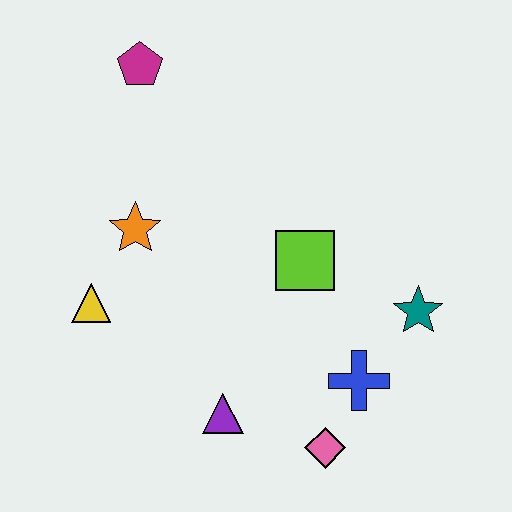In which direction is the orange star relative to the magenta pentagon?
The orange star is below the magenta pentagon.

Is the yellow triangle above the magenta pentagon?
No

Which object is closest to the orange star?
The yellow triangle is closest to the orange star.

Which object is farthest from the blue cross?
The magenta pentagon is farthest from the blue cross.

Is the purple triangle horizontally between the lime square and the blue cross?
No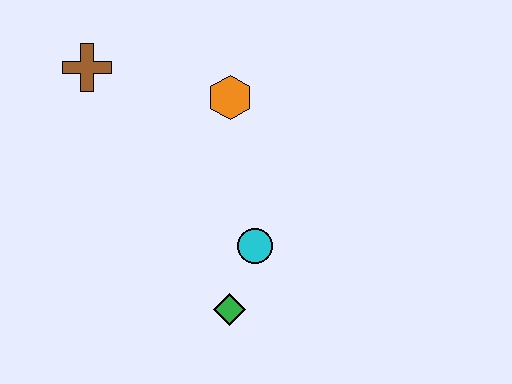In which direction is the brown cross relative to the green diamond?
The brown cross is above the green diamond.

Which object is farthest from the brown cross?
The green diamond is farthest from the brown cross.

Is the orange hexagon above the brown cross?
No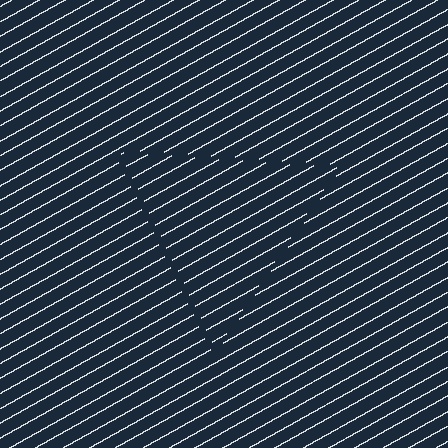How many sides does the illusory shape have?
3 sides — the line-ends trace a triangle.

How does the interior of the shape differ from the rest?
The interior of the shape contains the same grating, shifted by half a period — the contour is defined by the phase discontinuity where line-ends from the inner and outer gratings abut.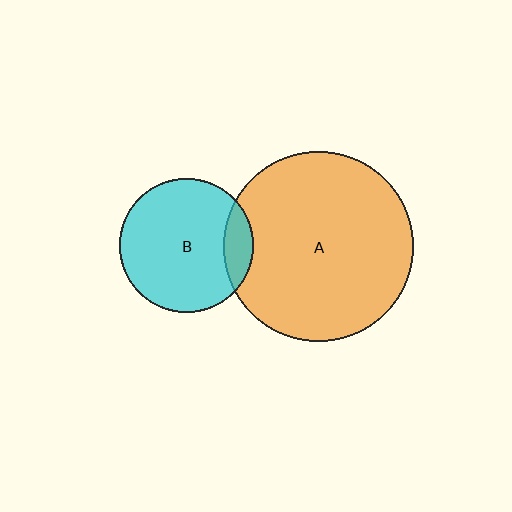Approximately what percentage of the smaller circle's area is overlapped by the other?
Approximately 15%.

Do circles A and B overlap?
Yes.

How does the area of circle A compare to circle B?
Approximately 2.0 times.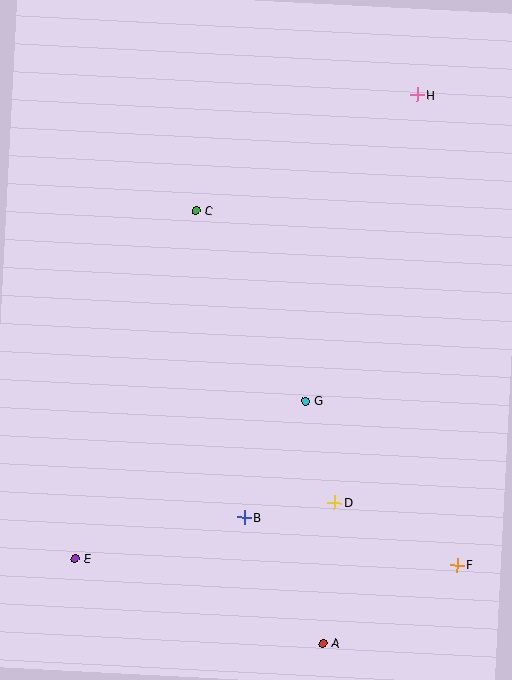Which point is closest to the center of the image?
Point G at (305, 401) is closest to the center.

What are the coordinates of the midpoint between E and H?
The midpoint between E and H is at (246, 327).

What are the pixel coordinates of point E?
Point E is at (75, 558).